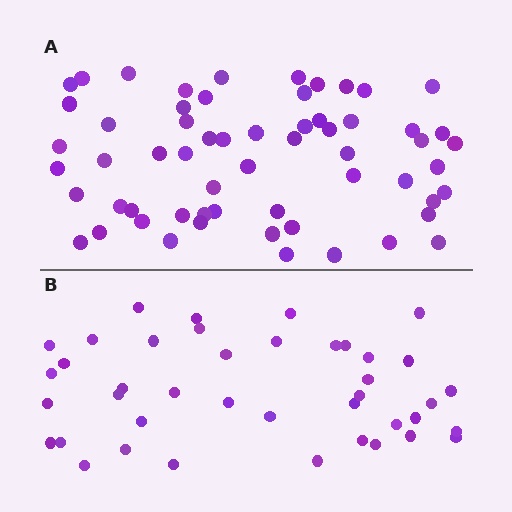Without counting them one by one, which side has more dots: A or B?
Region A (the top region) has more dots.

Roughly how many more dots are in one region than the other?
Region A has approximately 20 more dots than region B.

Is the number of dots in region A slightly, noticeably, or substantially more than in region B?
Region A has substantially more. The ratio is roughly 1.5 to 1.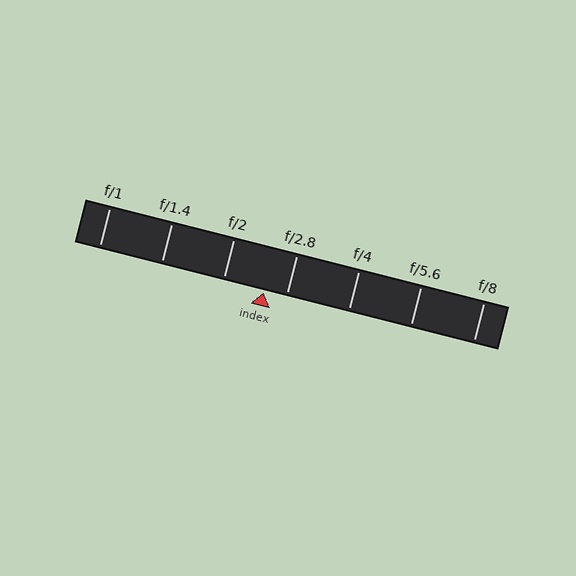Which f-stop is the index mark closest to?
The index mark is closest to f/2.8.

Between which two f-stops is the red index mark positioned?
The index mark is between f/2 and f/2.8.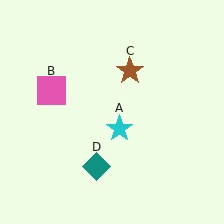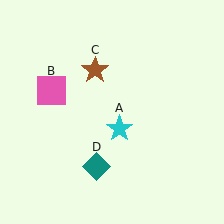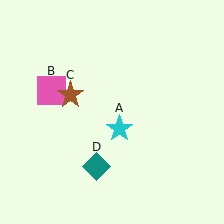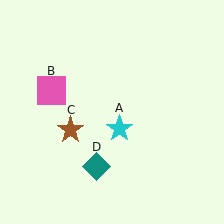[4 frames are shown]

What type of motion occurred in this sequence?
The brown star (object C) rotated counterclockwise around the center of the scene.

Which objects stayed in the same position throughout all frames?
Cyan star (object A) and pink square (object B) and teal diamond (object D) remained stationary.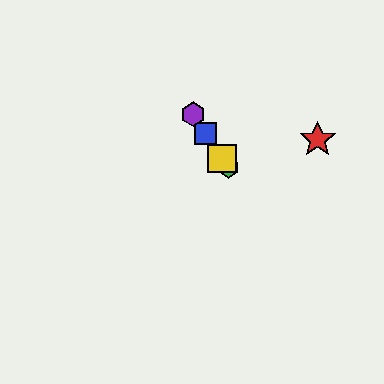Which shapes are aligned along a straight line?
The blue square, the green hexagon, the yellow square, the purple hexagon are aligned along a straight line.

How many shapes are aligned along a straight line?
4 shapes (the blue square, the green hexagon, the yellow square, the purple hexagon) are aligned along a straight line.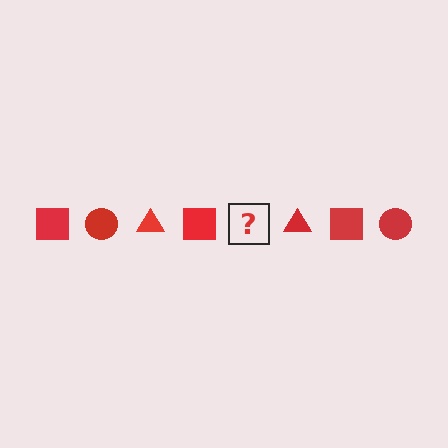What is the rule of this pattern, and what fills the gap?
The rule is that the pattern cycles through square, circle, triangle shapes in red. The gap should be filled with a red circle.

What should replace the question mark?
The question mark should be replaced with a red circle.